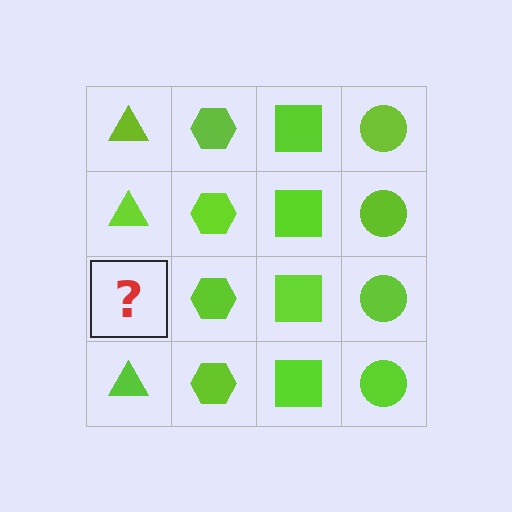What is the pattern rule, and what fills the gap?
The rule is that each column has a consistent shape. The gap should be filled with a lime triangle.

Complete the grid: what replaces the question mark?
The question mark should be replaced with a lime triangle.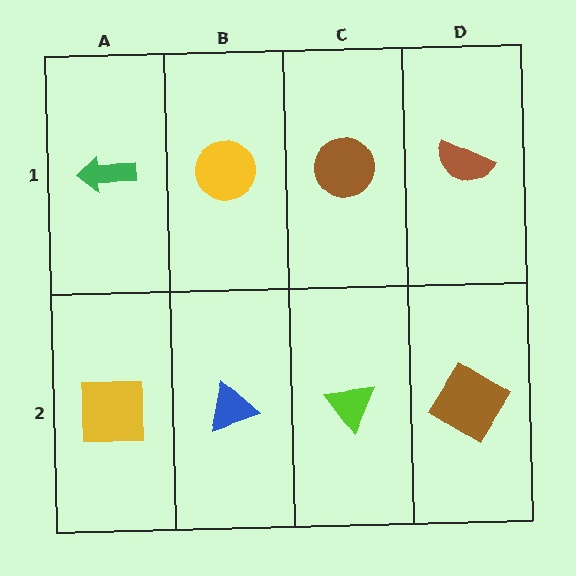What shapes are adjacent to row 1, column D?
A brown diamond (row 2, column D), a brown circle (row 1, column C).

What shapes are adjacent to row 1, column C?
A lime triangle (row 2, column C), a yellow circle (row 1, column B), a brown semicircle (row 1, column D).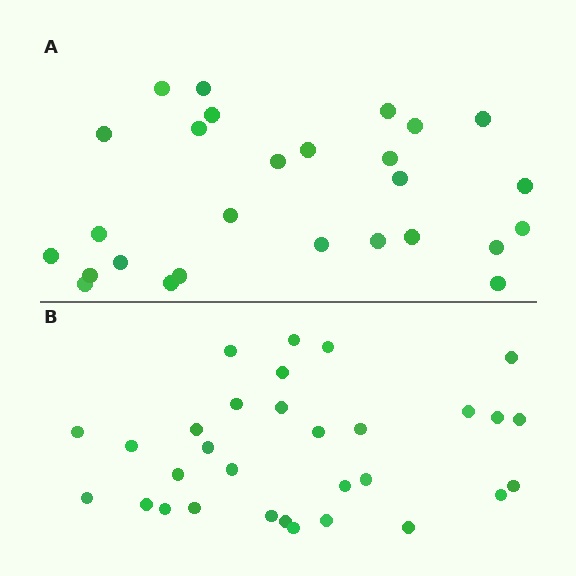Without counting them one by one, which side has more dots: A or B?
Region B (the bottom region) has more dots.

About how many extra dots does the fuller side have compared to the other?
Region B has about 4 more dots than region A.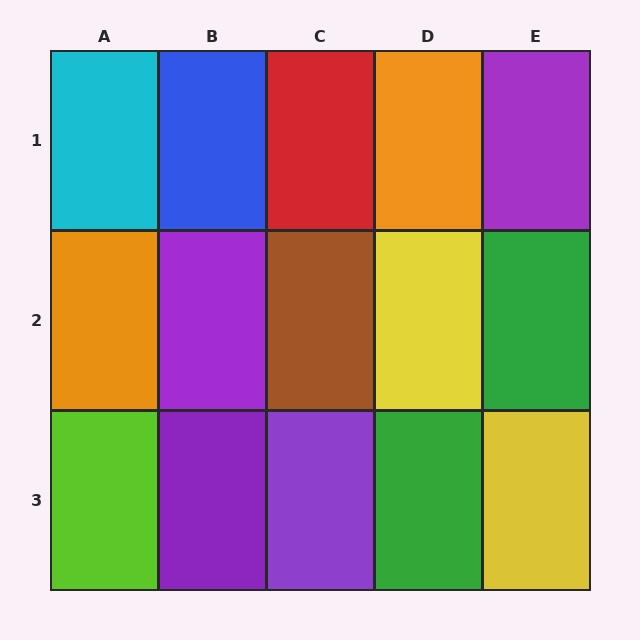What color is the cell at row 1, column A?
Cyan.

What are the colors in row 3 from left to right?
Lime, purple, purple, green, yellow.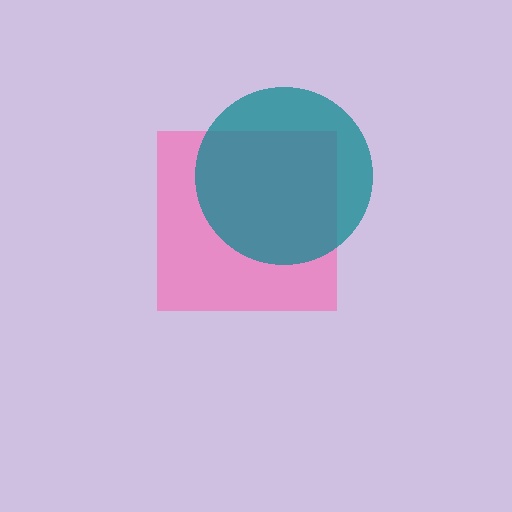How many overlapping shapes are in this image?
There are 2 overlapping shapes in the image.